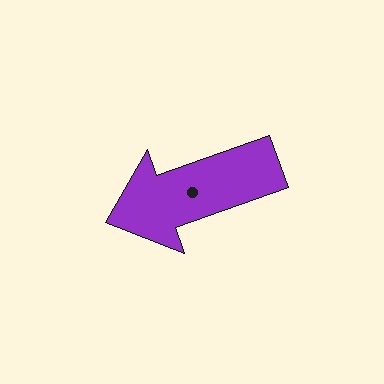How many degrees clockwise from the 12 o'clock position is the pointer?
Approximately 251 degrees.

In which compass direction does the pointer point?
West.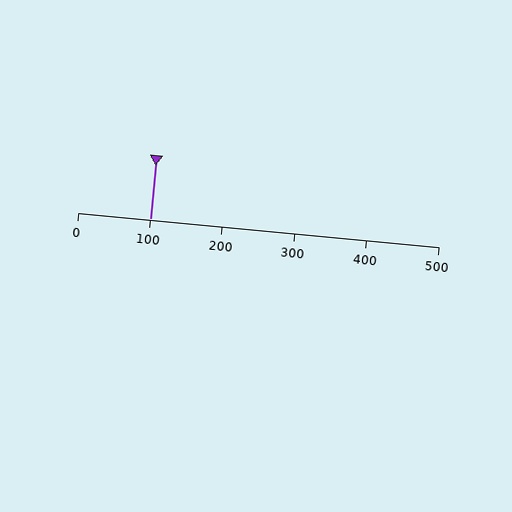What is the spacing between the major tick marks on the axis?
The major ticks are spaced 100 apart.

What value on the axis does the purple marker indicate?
The marker indicates approximately 100.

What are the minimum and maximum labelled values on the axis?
The axis runs from 0 to 500.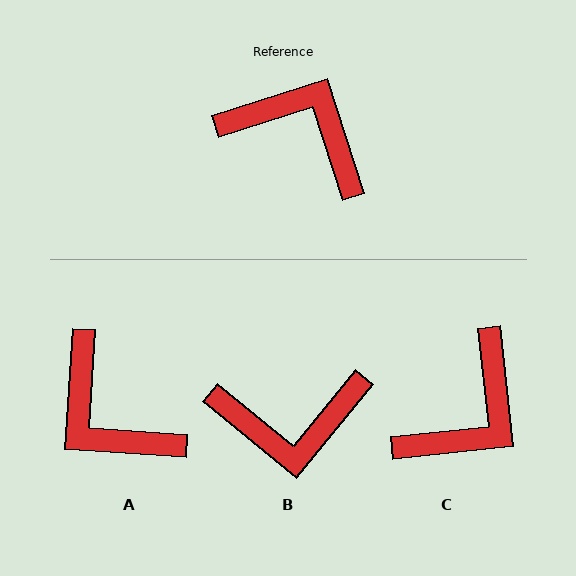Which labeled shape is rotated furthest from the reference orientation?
A, about 158 degrees away.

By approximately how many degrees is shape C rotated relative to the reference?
Approximately 102 degrees clockwise.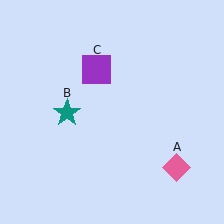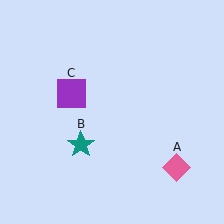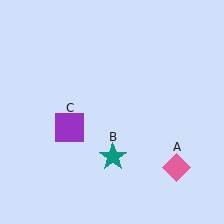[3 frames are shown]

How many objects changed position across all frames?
2 objects changed position: teal star (object B), purple square (object C).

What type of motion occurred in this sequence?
The teal star (object B), purple square (object C) rotated counterclockwise around the center of the scene.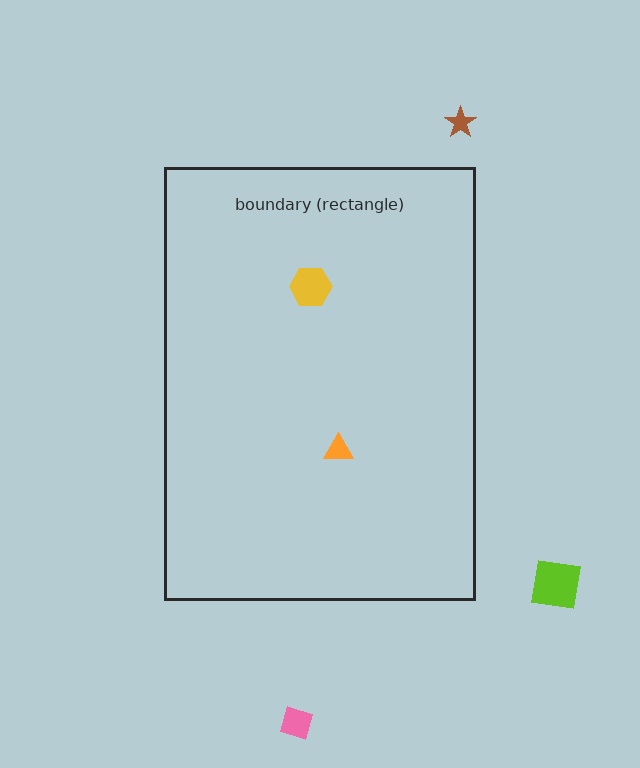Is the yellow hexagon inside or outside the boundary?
Inside.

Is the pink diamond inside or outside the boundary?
Outside.